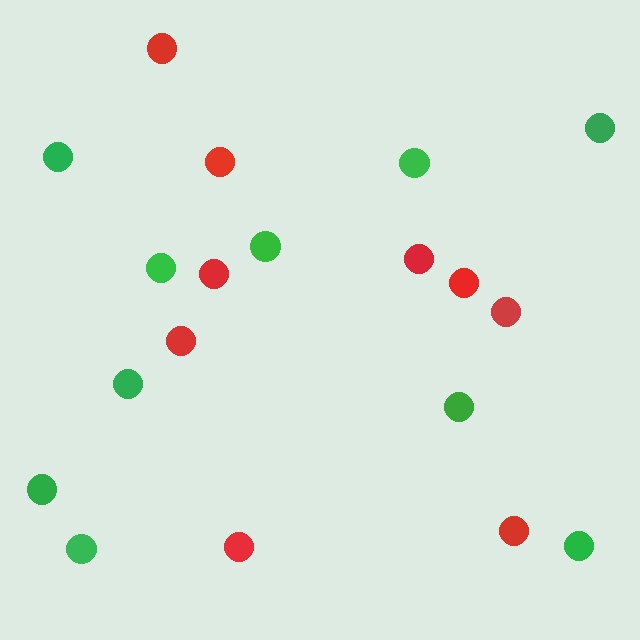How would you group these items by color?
There are 2 groups: one group of green circles (10) and one group of red circles (9).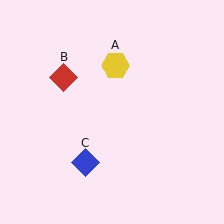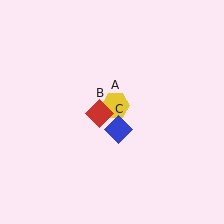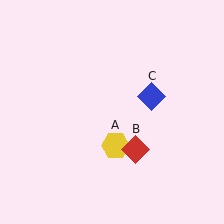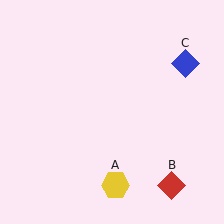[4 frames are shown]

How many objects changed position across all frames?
3 objects changed position: yellow hexagon (object A), red diamond (object B), blue diamond (object C).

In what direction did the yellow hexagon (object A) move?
The yellow hexagon (object A) moved down.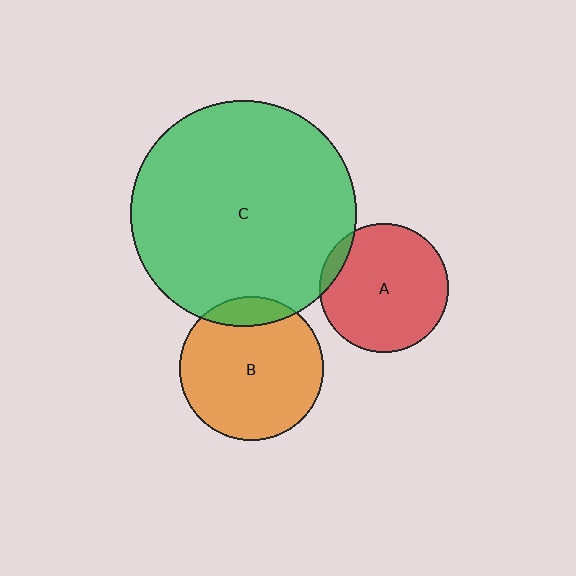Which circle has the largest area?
Circle C (green).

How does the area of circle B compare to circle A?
Approximately 1.2 times.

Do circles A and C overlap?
Yes.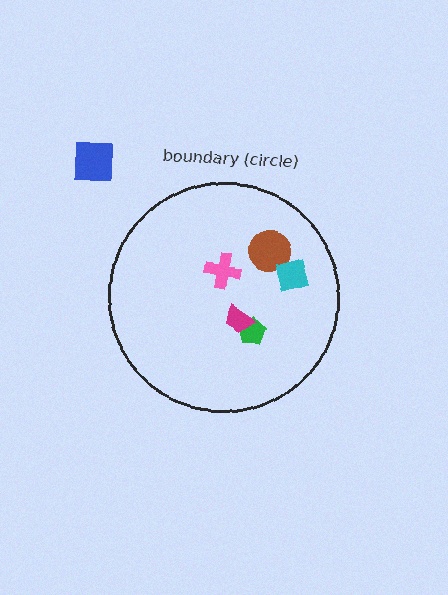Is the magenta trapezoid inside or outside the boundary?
Inside.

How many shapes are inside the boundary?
5 inside, 1 outside.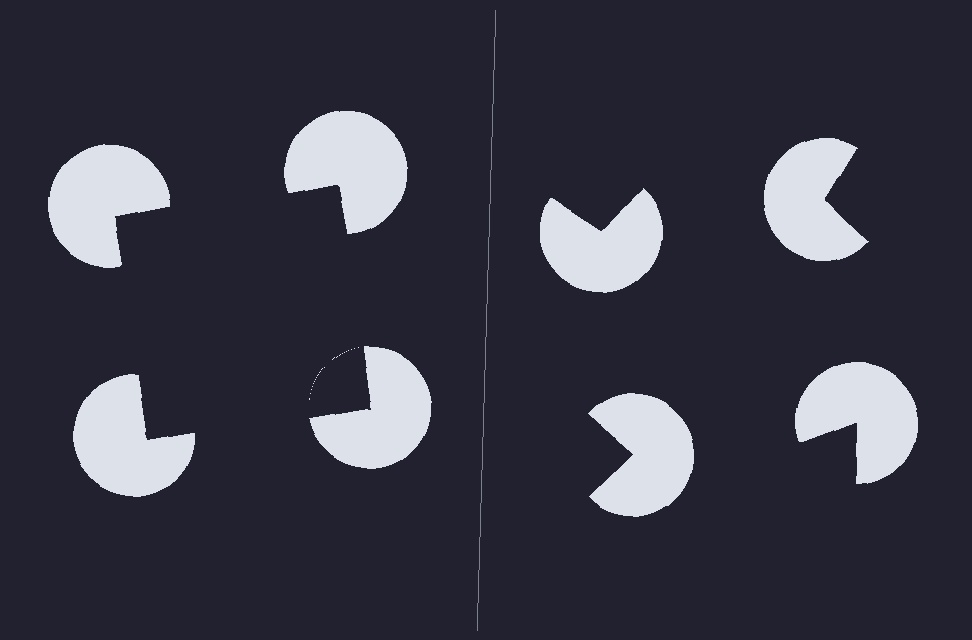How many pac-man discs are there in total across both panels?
8 — 4 on each side.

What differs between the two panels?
The pac-man discs are positioned identically on both sides; only the wedge orientations differ. On the left they align to a square; on the right they are misaligned.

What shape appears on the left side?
An illusory square.